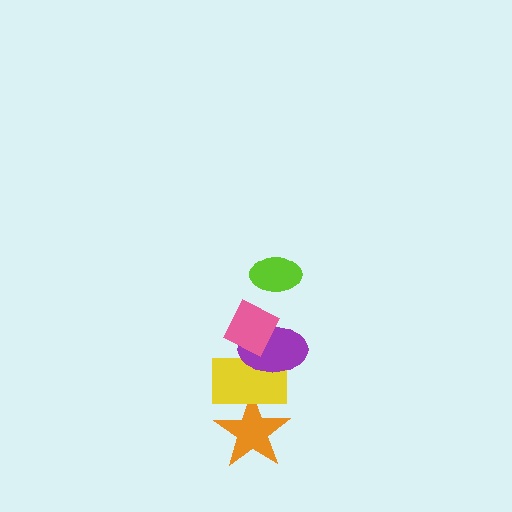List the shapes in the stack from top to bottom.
From top to bottom: the lime ellipse, the pink diamond, the purple ellipse, the yellow rectangle, the orange star.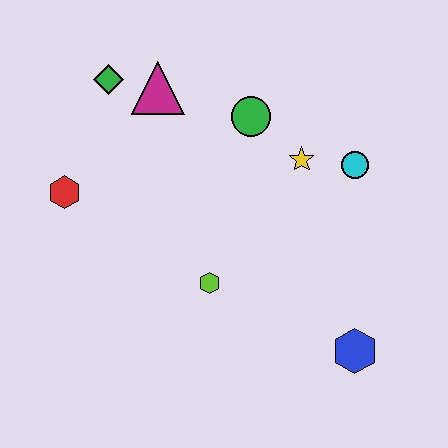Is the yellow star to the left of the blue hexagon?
Yes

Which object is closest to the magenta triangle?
The green diamond is closest to the magenta triangle.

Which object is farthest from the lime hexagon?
The green diamond is farthest from the lime hexagon.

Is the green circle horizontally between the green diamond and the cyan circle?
Yes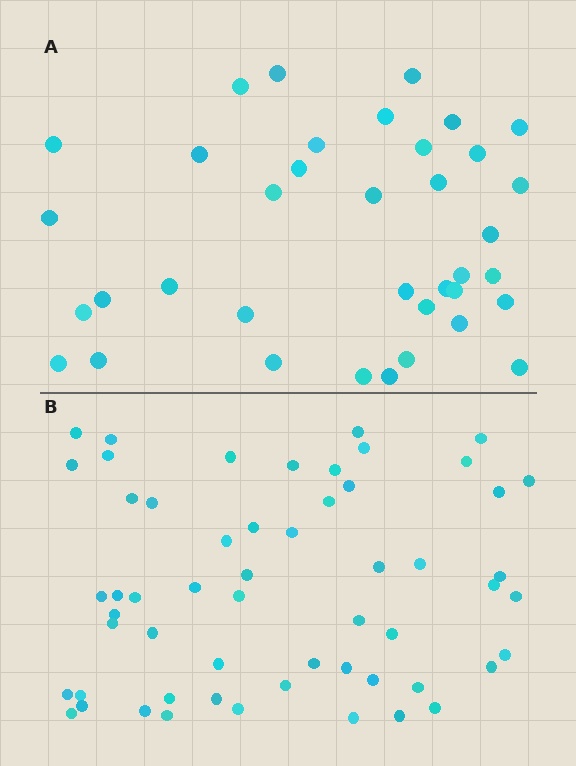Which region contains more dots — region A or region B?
Region B (the bottom region) has more dots.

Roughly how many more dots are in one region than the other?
Region B has approximately 20 more dots than region A.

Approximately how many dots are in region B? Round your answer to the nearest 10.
About 60 dots. (The exact count is 56, which rounds to 60.)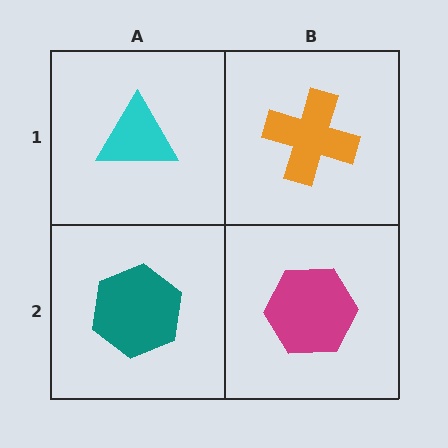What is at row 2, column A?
A teal hexagon.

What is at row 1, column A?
A cyan triangle.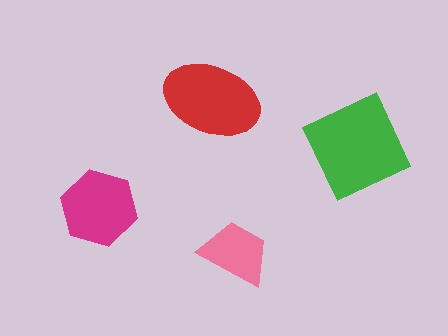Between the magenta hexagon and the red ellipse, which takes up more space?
The red ellipse.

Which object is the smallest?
The pink trapezoid.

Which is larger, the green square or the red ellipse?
The green square.